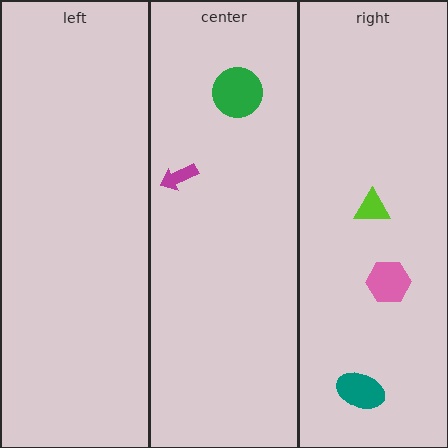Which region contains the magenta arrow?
The center region.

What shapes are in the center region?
The green circle, the magenta arrow.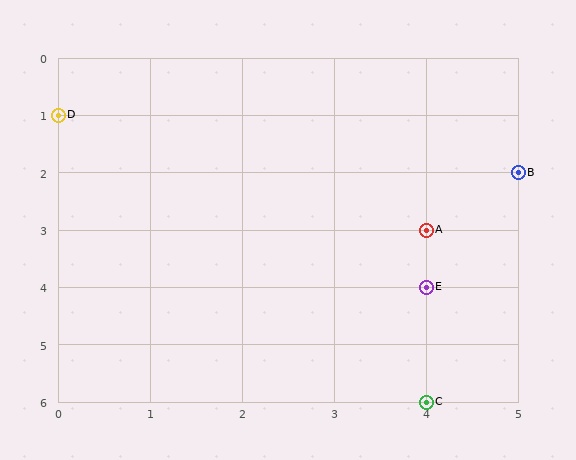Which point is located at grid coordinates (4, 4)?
Point E is at (4, 4).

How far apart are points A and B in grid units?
Points A and B are 1 column and 1 row apart (about 1.4 grid units diagonally).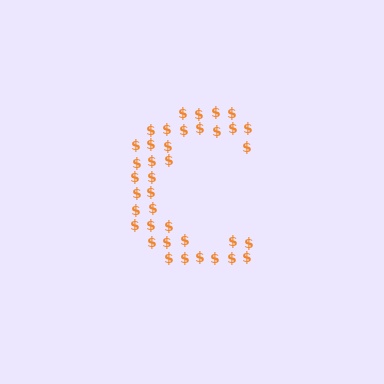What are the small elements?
The small elements are dollar signs.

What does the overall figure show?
The overall figure shows the letter C.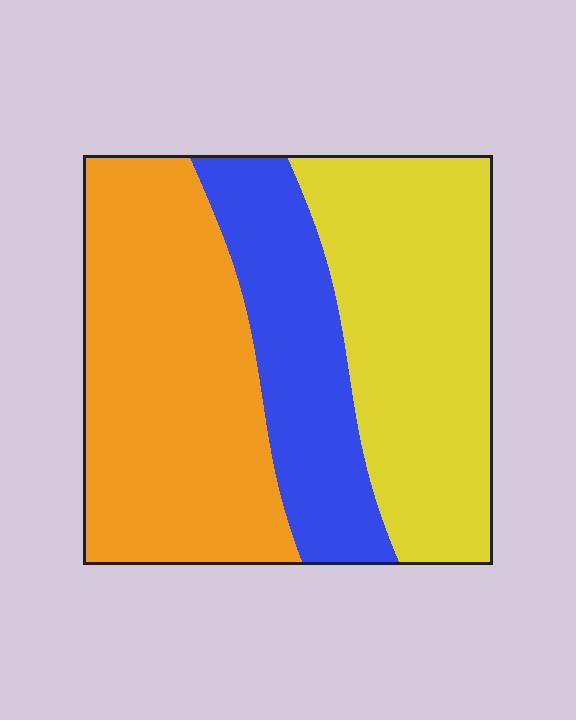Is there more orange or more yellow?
Orange.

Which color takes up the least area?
Blue, at roughly 25%.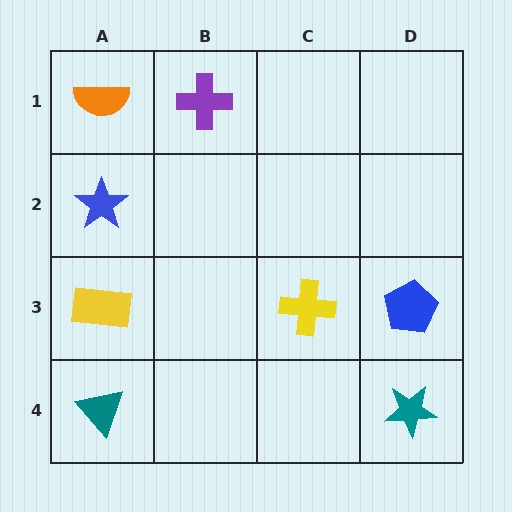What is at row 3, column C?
A yellow cross.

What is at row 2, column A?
A blue star.